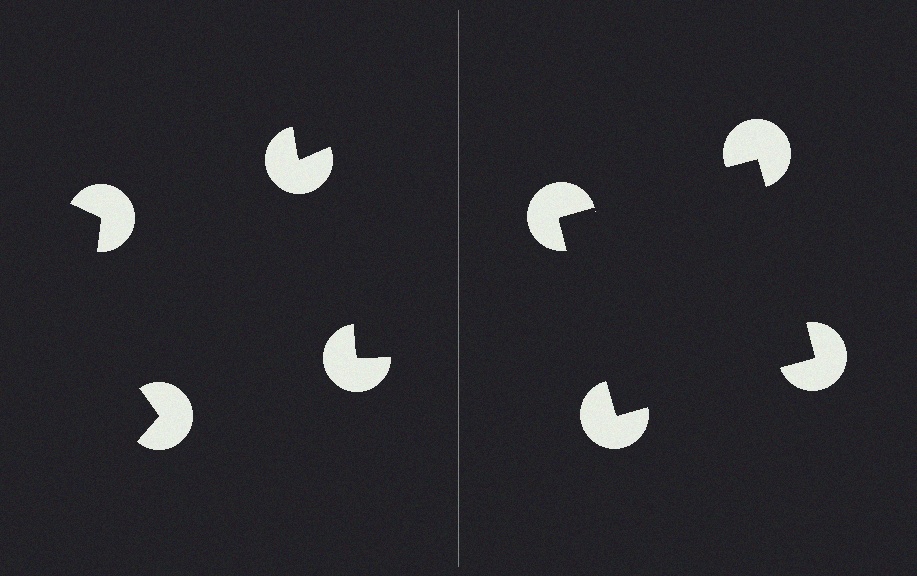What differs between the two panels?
The pac-man discs are positioned identically on both sides; only the wedge orientations differ. On the right they align to a square; on the left they are misaligned.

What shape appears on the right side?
An illusory square.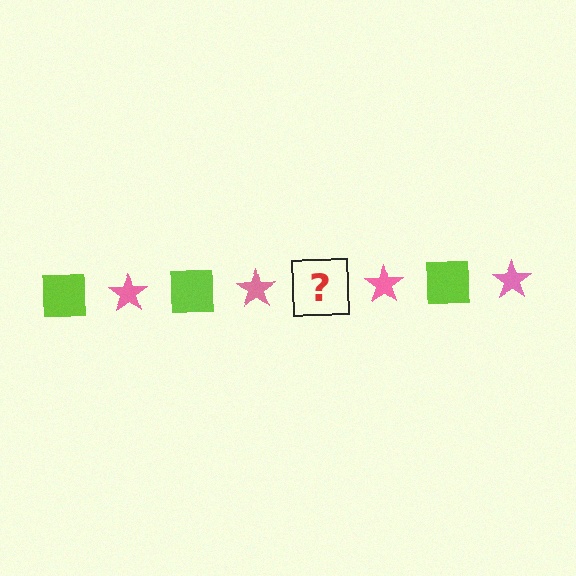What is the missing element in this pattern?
The missing element is a lime square.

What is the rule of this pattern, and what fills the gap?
The rule is that the pattern alternates between lime square and pink star. The gap should be filled with a lime square.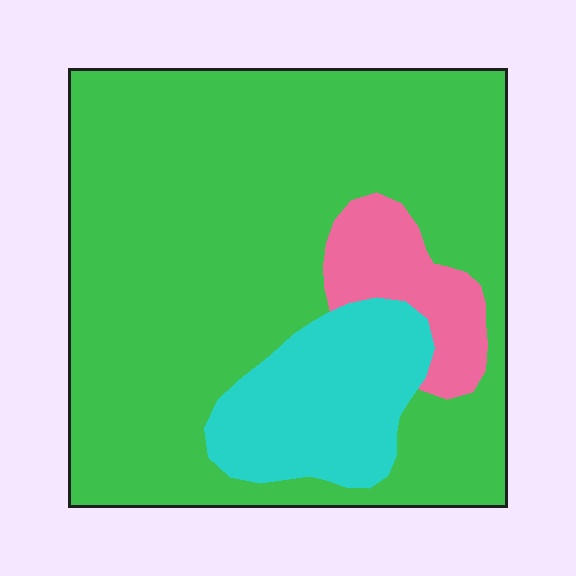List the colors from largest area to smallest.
From largest to smallest: green, cyan, pink.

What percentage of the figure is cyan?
Cyan takes up about one sixth (1/6) of the figure.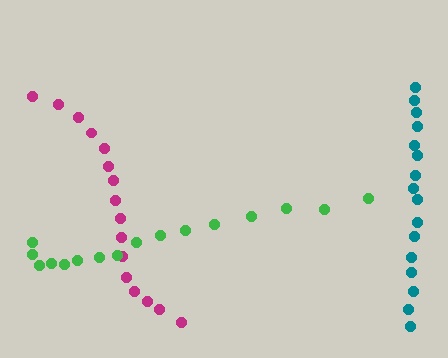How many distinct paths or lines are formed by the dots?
There are 3 distinct paths.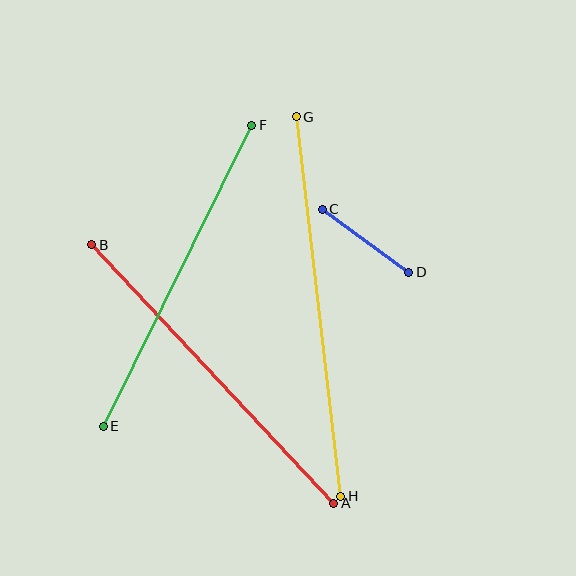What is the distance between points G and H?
The distance is approximately 382 pixels.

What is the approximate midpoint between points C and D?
The midpoint is at approximately (366, 241) pixels.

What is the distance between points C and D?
The distance is approximately 107 pixels.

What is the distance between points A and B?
The distance is approximately 354 pixels.